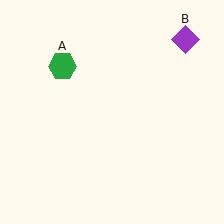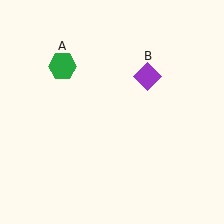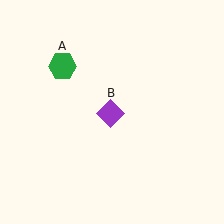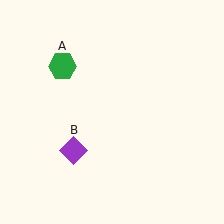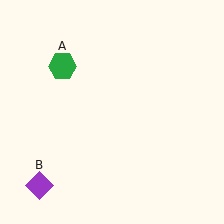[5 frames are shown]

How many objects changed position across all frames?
1 object changed position: purple diamond (object B).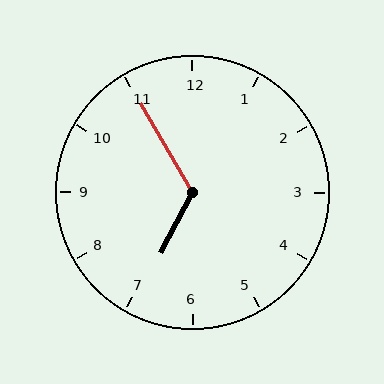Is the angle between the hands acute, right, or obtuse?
It is obtuse.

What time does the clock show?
6:55.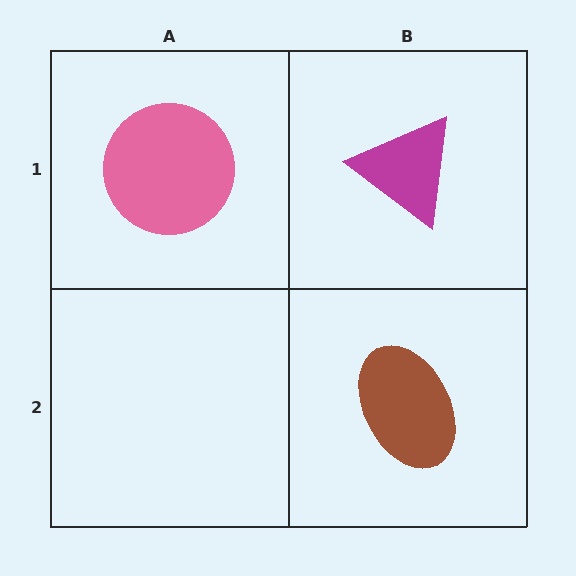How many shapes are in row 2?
1 shape.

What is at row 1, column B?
A magenta triangle.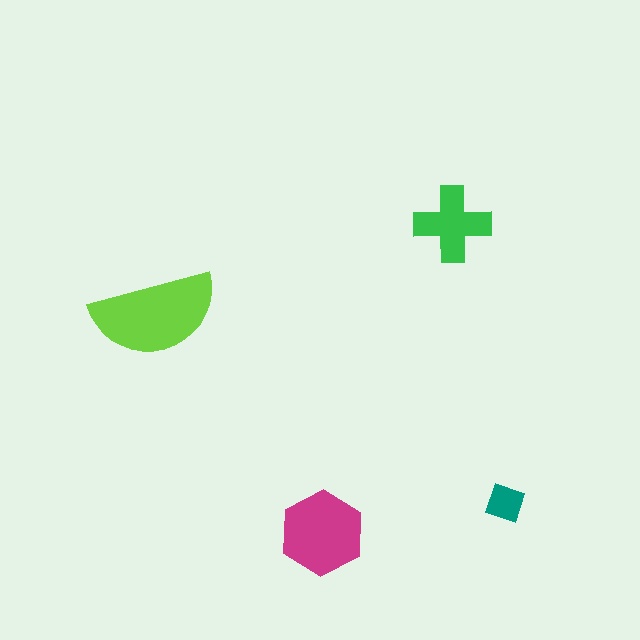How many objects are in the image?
There are 4 objects in the image.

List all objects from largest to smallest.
The lime semicircle, the magenta hexagon, the green cross, the teal diamond.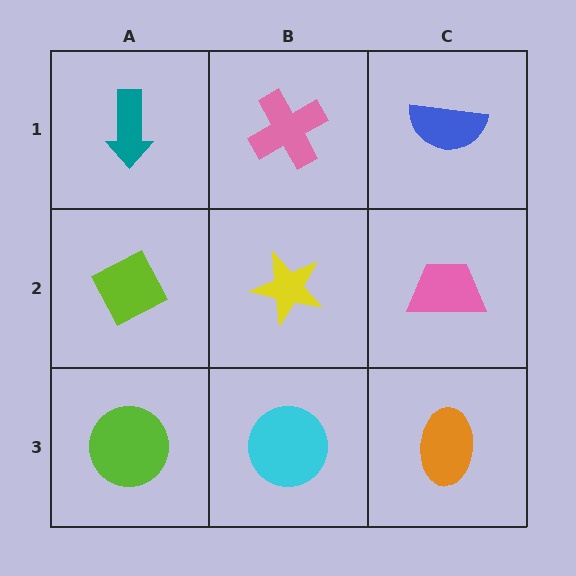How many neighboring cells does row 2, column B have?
4.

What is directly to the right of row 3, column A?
A cyan circle.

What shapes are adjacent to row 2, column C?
A blue semicircle (row 1, column C), an orange ellipse (row 3, column C), a yellow star (row 2, column B).